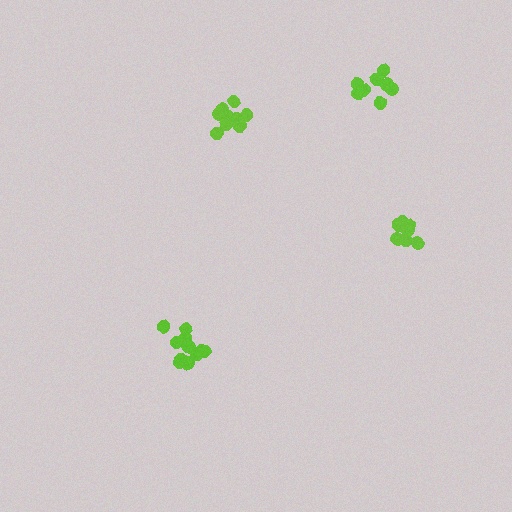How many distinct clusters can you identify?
There are 4 distinct clusters.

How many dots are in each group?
Group 1: 7 dots, Group 2: 11 dots, Group 3: 8 dots, Group 4: 12 dots (38 total).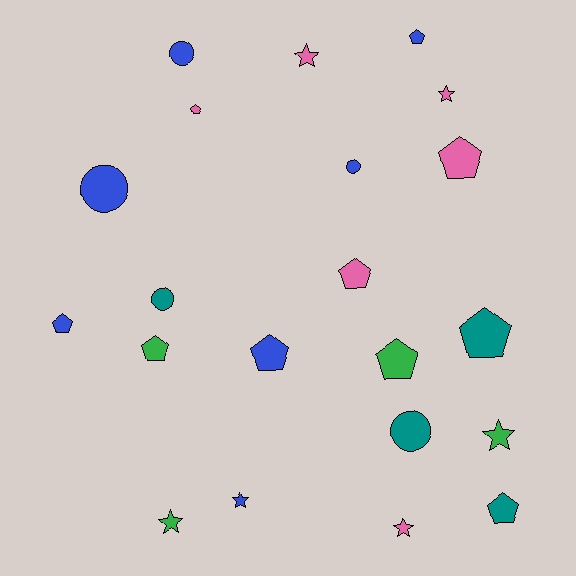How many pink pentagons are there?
There are 3 pink pentagons.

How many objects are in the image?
There are 21 objects.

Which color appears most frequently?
Blue, with 7 objects.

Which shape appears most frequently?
Pentagon, with 10 objects.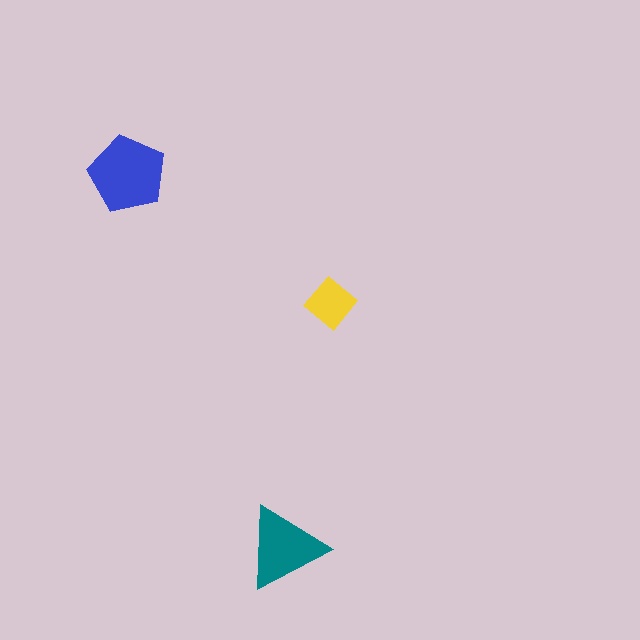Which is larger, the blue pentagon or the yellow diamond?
The blue pentagon.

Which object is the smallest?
The yellow diamond.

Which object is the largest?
The blue pentagon.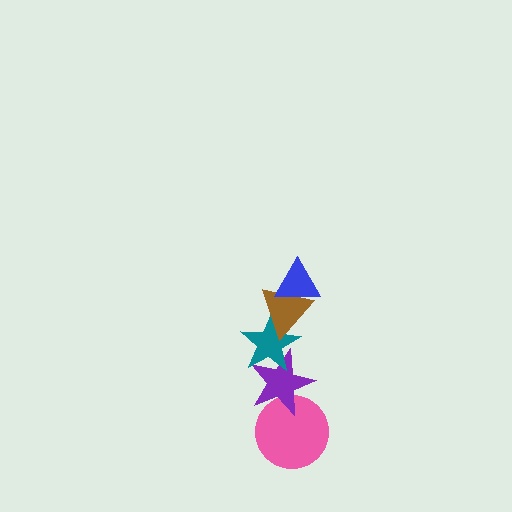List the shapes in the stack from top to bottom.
From top to bottom: the blue triangle, the brown triangle, the teal star, the purple star, the pink circle.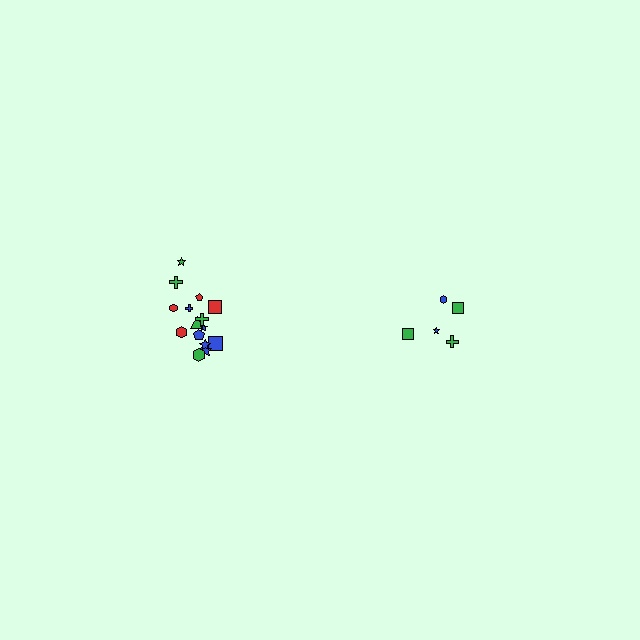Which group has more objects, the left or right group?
The left group.